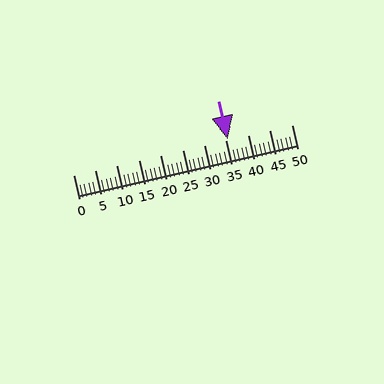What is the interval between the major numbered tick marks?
The major tick marks are spaced 5 units apart.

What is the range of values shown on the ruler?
The ruler shows values from 0 to 50.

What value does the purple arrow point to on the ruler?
The purple arrow points to approximately 35.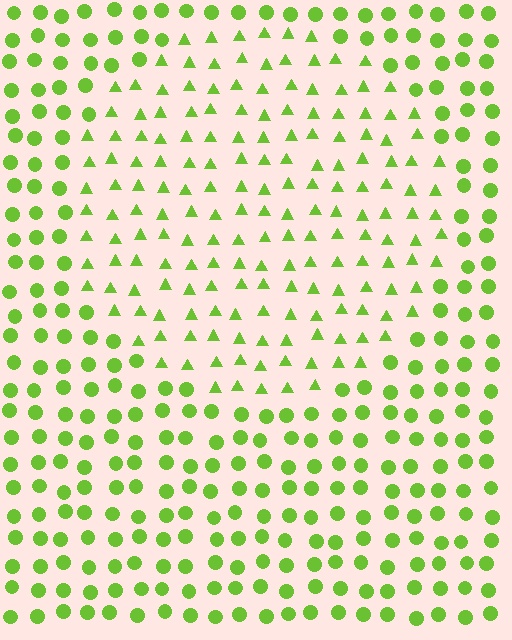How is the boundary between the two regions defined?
The boundary is defined by a change in element shape: triangles inside vs. circles outside. All elements share the same color and spacing.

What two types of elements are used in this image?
The image uses triangles inside the circle region and circles outside it.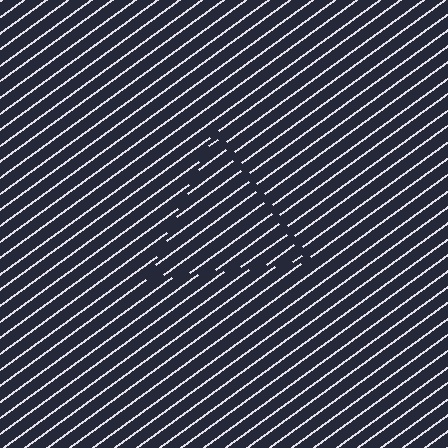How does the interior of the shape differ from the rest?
The interior of the shape contains the same grating, shifted by half a period — the contour is defined by the phase discontinuity where line-ends from the inner and outer gratings abut.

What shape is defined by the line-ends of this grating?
An illusory triangle. The interior of the shape contains the same grating, shifted by half a period — the contour is defined by the phase discontinuity where line-ends from the inner and outer gratings abut.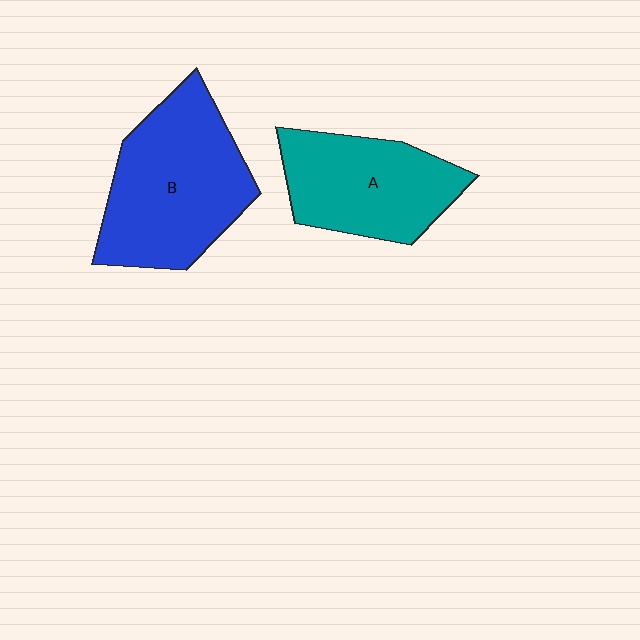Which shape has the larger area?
Shape B (blue).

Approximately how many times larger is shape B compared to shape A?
Approximately 1.3 times.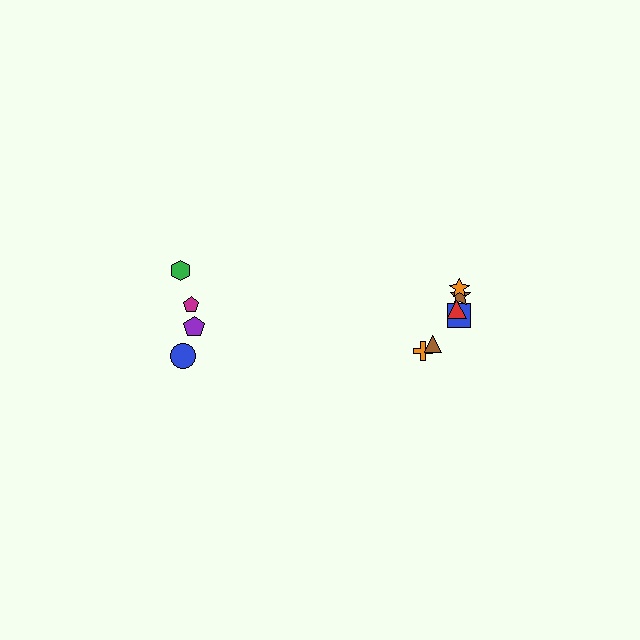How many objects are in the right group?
There are 6 objects.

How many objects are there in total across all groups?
There are 10 objects.